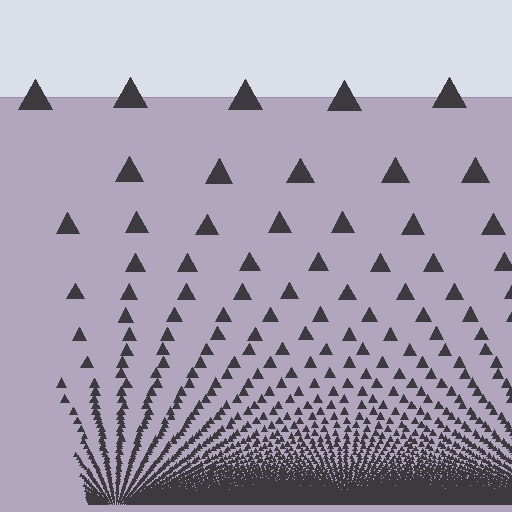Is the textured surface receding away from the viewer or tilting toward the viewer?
The surface appears to tilt toward the viewer. Texture elements get larger and sparser toward the top.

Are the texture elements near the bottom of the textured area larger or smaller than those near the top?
Smaller. The gradient is inverted — elements near the bottom are smaller and denser.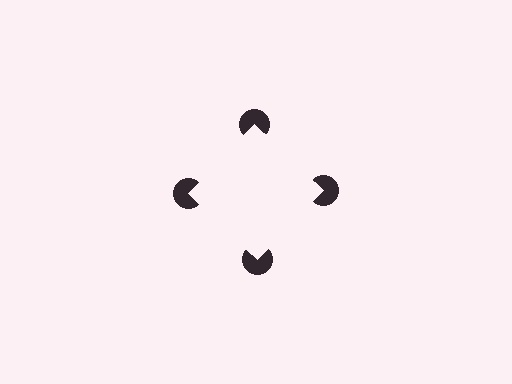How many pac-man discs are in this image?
There are 4 — one at each vertex of the illusory square.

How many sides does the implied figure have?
4 sides.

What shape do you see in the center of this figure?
An illusory square — its edges are inferred from the aligned wedge cuts in the pac-man discs, not physically drawn.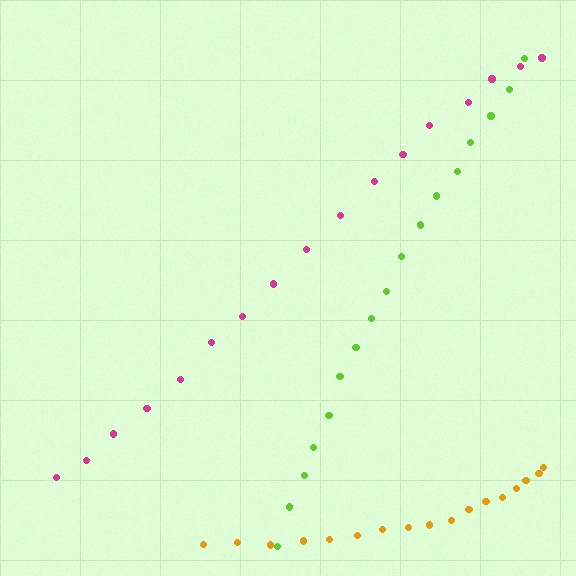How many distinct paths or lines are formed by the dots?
There are 3 distinct paths.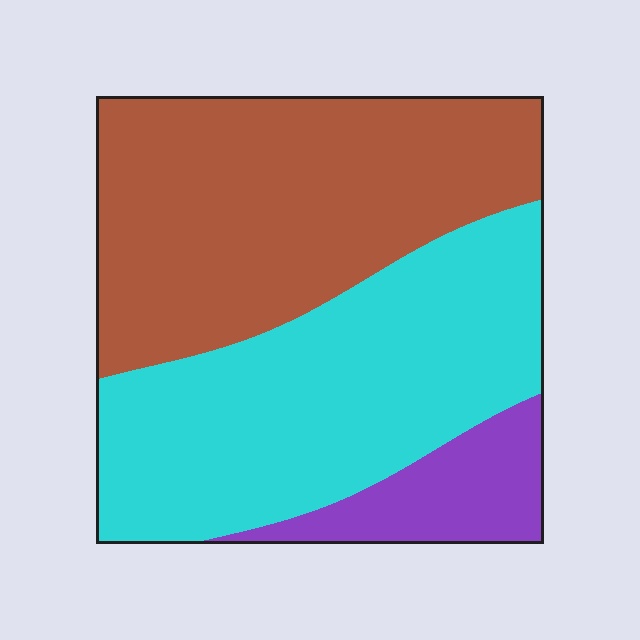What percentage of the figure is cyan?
Cyan covers about 45% of the figure.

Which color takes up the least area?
Purple, at roughly 10%.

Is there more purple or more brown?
Brown.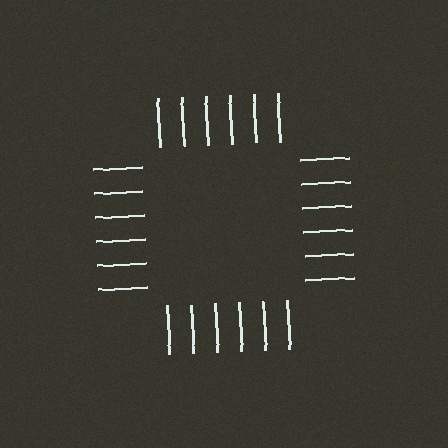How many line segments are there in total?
24 — 6 along each of the 4 edges.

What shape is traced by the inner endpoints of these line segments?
An illusory square — the line segments terminate on its edges but no continuous stroke is drawn.